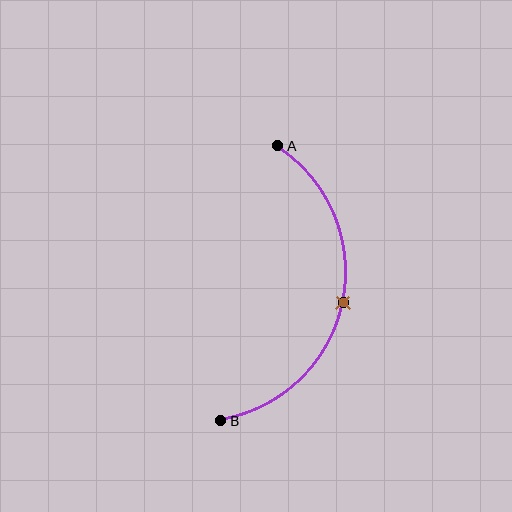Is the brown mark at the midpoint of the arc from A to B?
Yes. The brown mark lies on the arc at equal arc-length from both A and B — it is the arc midpoint.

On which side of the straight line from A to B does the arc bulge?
The arc bulges to the right of the straight line connecting A and B.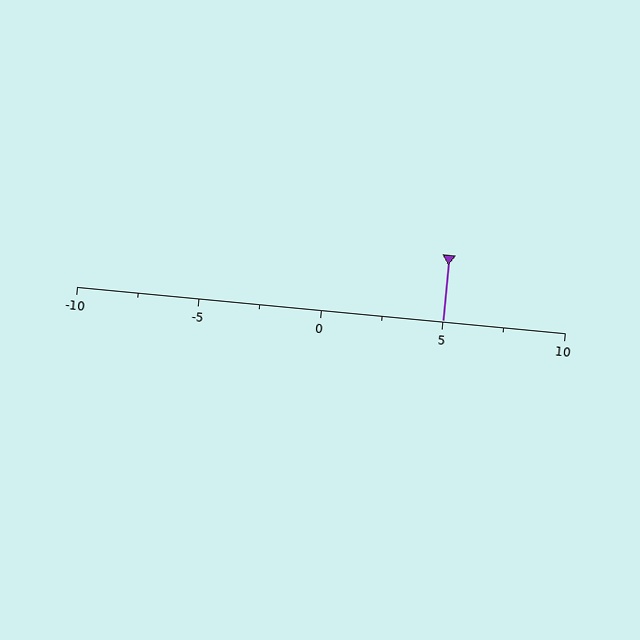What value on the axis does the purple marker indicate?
The marker indicates approximately 5.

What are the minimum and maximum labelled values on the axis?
The axis runs from -10 to 10.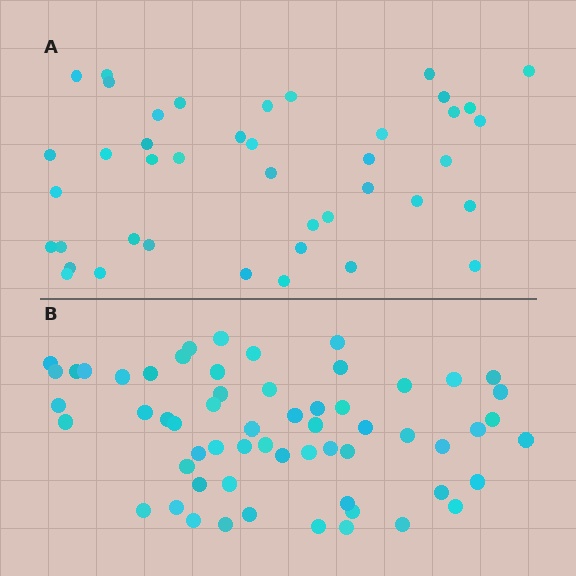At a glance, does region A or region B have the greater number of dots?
Region B (the bottom region) has more dots.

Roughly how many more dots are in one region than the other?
Region B has approximately 20 more dots than region A.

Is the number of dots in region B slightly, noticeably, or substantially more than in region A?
Region B has noticeably more, but not dramatically so. The ratio is roughly 1.4 to 1.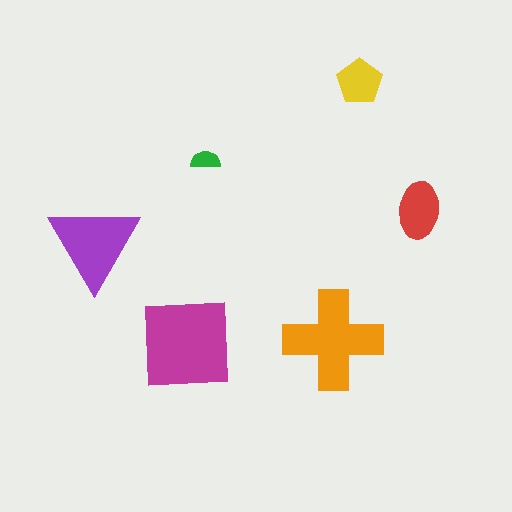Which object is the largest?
The magenta square.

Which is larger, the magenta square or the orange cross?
The magenta square.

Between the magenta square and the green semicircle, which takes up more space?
The magenta square.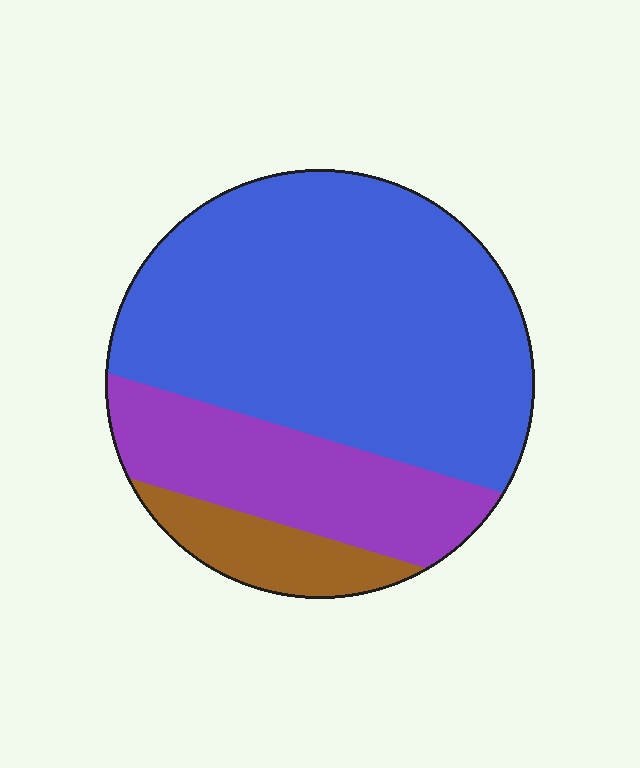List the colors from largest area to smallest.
From largest to smallest: blue, purple, brown.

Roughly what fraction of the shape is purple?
Purple takes up about one quarter (1/4) of the shape.